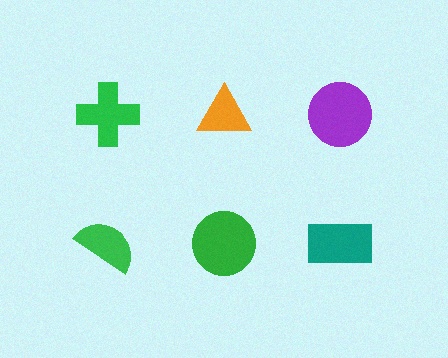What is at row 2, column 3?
A teal rectangle.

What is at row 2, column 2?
A green circle.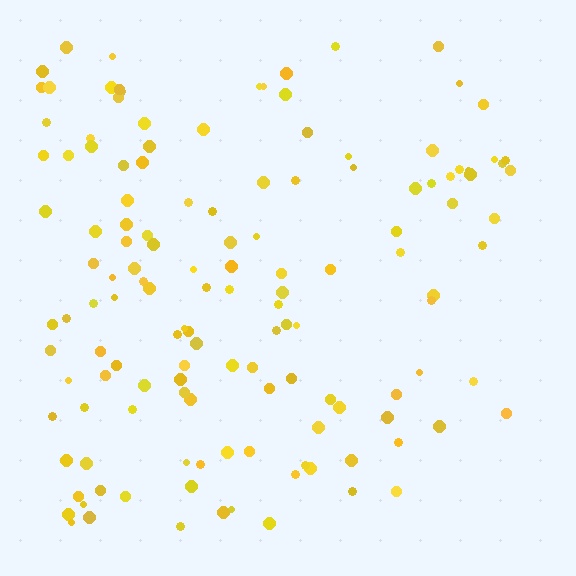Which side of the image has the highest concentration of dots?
The left.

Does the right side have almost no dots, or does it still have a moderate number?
Still a moderate number, just noticeably fewer than the left.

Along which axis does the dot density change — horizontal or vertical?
Horizontal.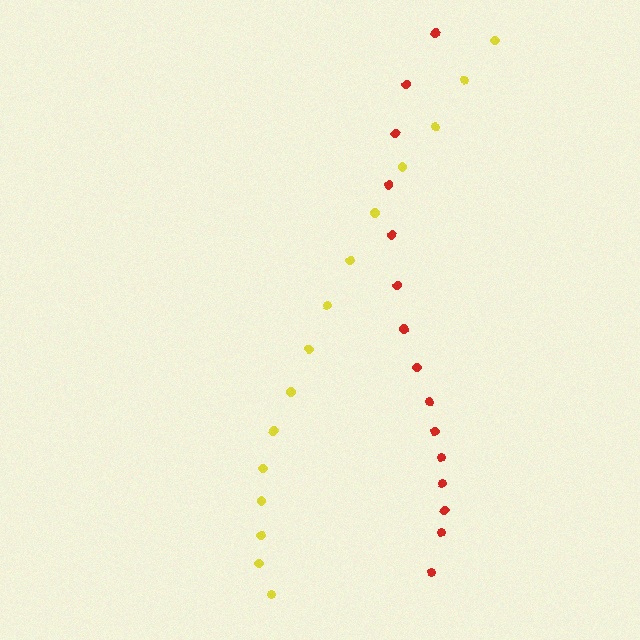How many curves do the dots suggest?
There are 2 distinct paths.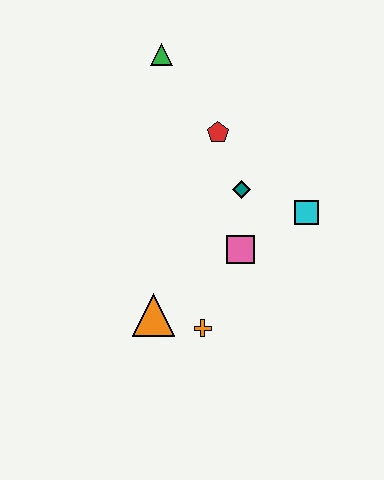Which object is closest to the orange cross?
The orange triangle is closest to the orange cross.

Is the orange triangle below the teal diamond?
Yes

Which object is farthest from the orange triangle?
The green triangle is farthest from the orange triangle.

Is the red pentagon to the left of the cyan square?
Yes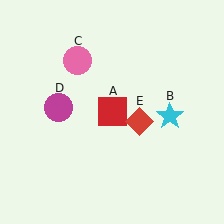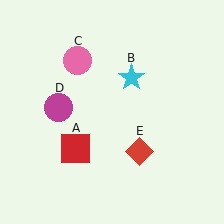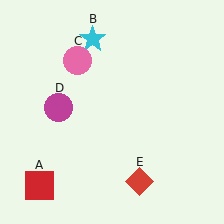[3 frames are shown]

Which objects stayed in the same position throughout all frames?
Pink circle (object C) and magenta circle (object D) remained stationary.